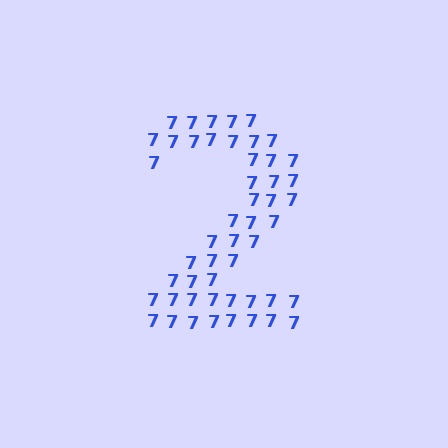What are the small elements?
The small elements are digit 7's.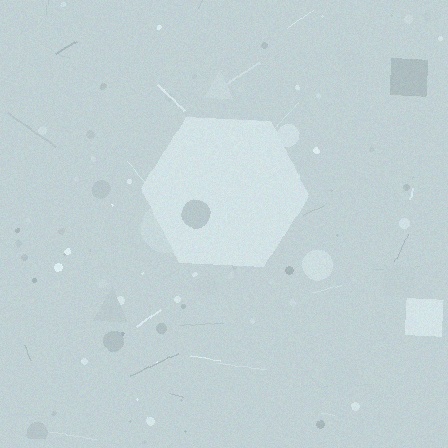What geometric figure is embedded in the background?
A hexagon is embedded in the background.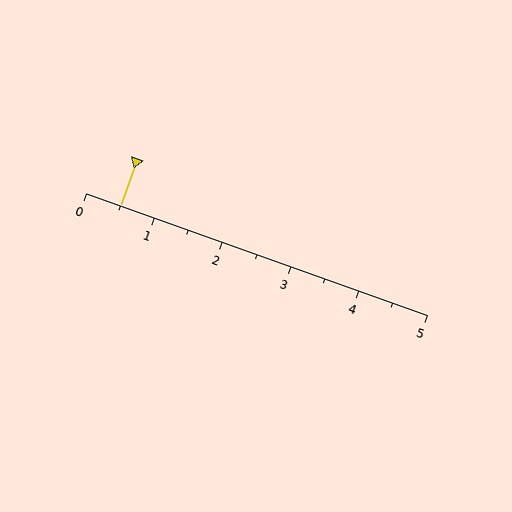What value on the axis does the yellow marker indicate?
The marker indicates approximately 0.5.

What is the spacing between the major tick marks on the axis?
The major ticks are spaced 1 apart.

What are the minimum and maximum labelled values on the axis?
The axis runs from 0 to 5.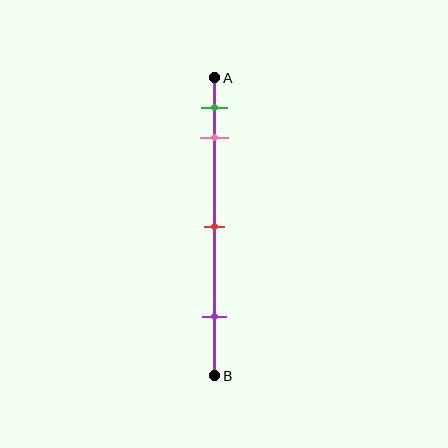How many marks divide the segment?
There are 4 marks dividing the segment.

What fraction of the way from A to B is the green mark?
The green mark is approximately 10% (0.1) of the way from A to B.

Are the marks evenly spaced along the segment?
No, the marks are not evenly spaced.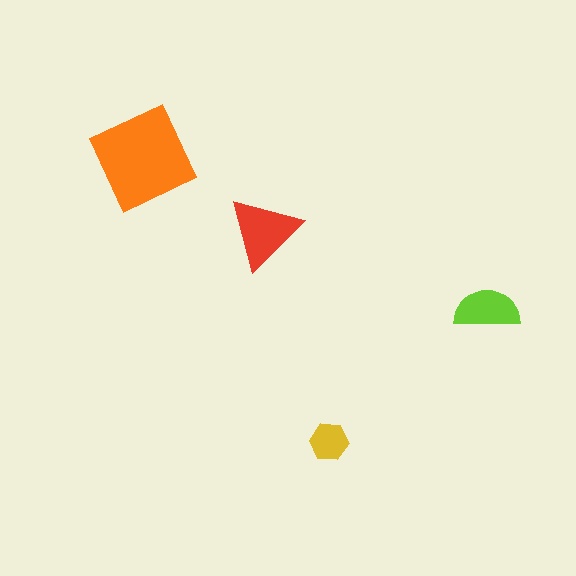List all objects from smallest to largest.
The yellow hexagon, the lime semicircle, the red triangle, the orange square.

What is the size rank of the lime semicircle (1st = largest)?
3rd.